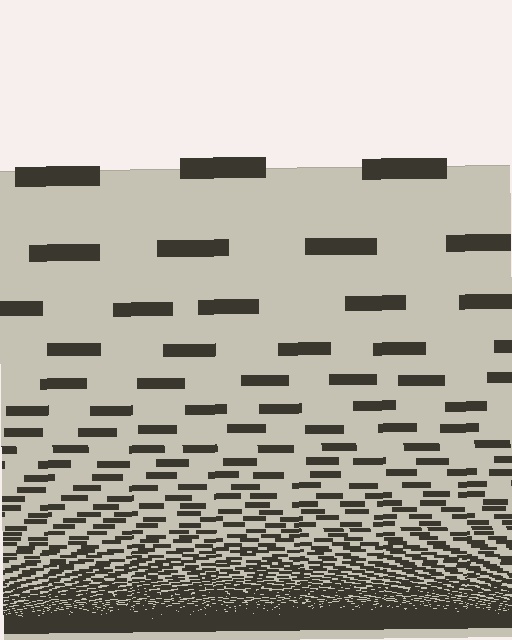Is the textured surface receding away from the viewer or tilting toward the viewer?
The surface appears to tilt toward the viewer. Texture elements get larger and sparser toward the top.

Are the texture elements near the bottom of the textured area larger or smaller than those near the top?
Smaller. The gradient is inverted — elements near the bottom are smaller and denser.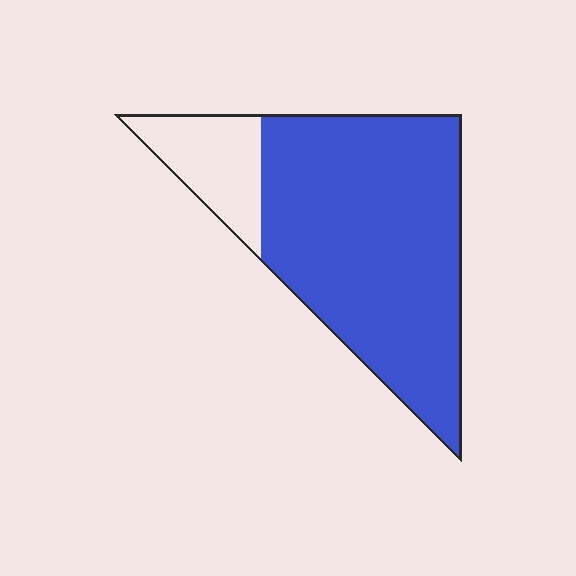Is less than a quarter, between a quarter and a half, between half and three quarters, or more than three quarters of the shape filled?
More than three quarters.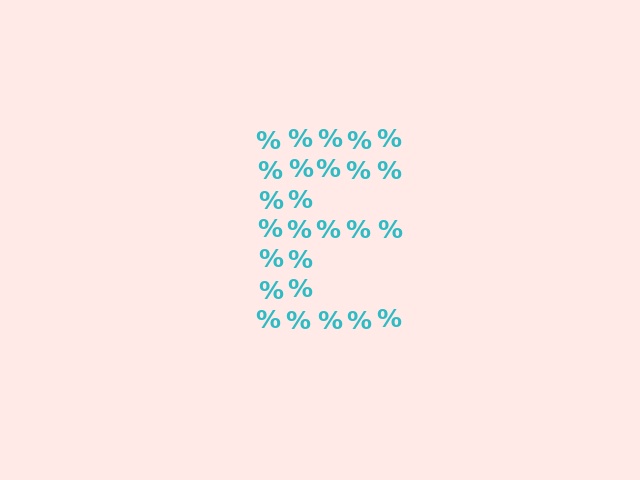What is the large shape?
The large shape is the letter E.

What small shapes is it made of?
It is made of small percent signs.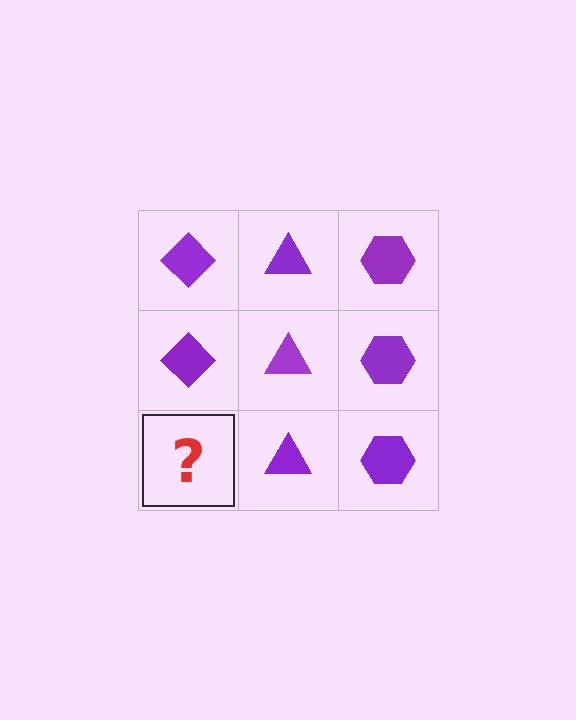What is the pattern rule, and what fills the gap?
The rule is that each column has a consistent shape. The gap should be filled with a purple diamond.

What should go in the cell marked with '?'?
The missing cell should contain a purple diamond.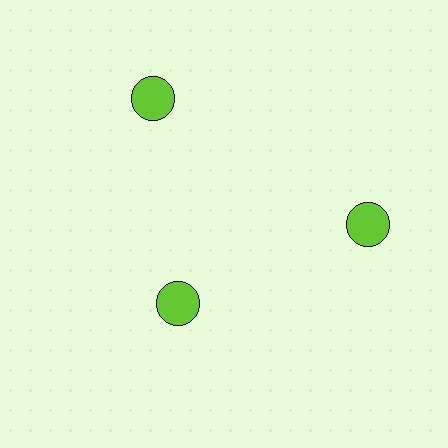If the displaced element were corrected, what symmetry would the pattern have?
It would have 3-fold rotational symmetry — the pattern would map onto itself every 120 degrees.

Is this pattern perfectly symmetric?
No. The 3 lime circles are arranged in a ring, but one element near the 7 o'clock position is pulled inward toward the center, breaking the 3-fold rotational symmetry.